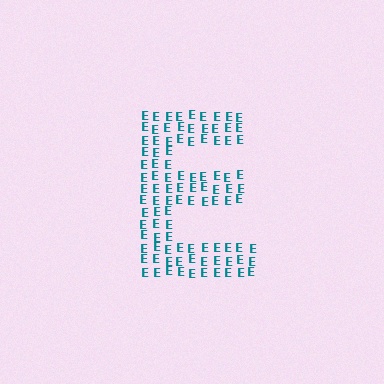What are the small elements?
The small elements are letter E's.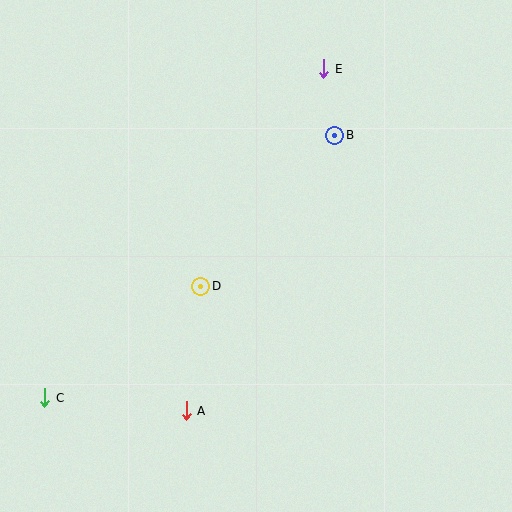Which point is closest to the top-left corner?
Point E is closest to the top-left corner.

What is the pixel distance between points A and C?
The distance between A and C is 142 pixels.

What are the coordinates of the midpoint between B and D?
The midpoint between B and D is at (268, 211).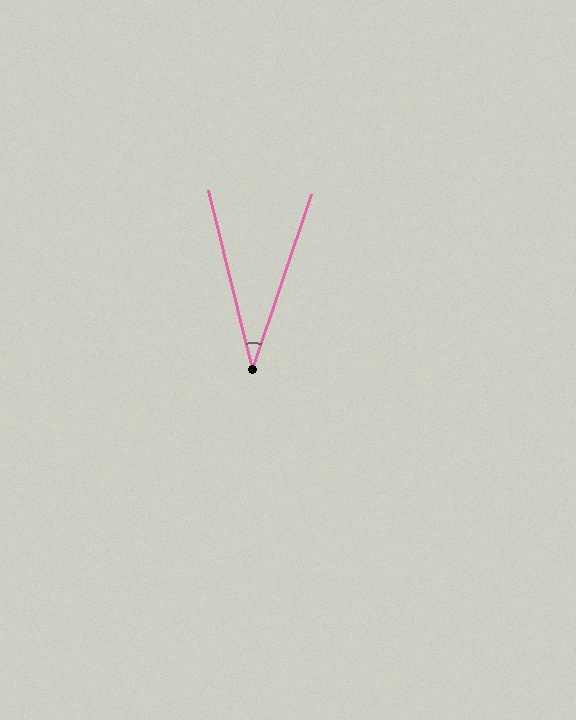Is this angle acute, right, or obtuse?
It is acute.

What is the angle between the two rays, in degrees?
Approximately 32 degrees.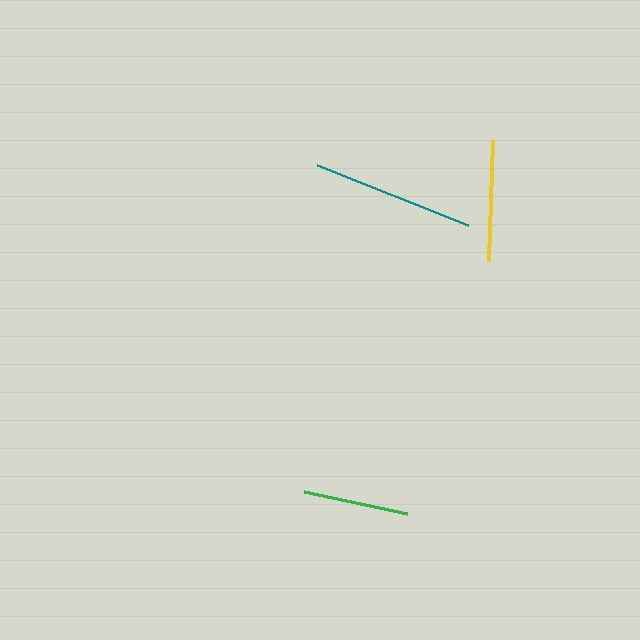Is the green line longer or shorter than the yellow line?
The yellow line is longer than the green line.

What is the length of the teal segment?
The teal segment is approximately 162 pixels long.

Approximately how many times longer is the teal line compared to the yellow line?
The teal line is approximately 1.3 times the length of the yellow line.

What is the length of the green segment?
The green segment is approximately 105 pixels long.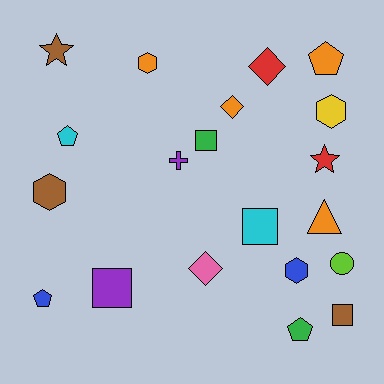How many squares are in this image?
There are 4 squares.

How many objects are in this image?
There are 20 objects.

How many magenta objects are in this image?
There are no magenta objects.